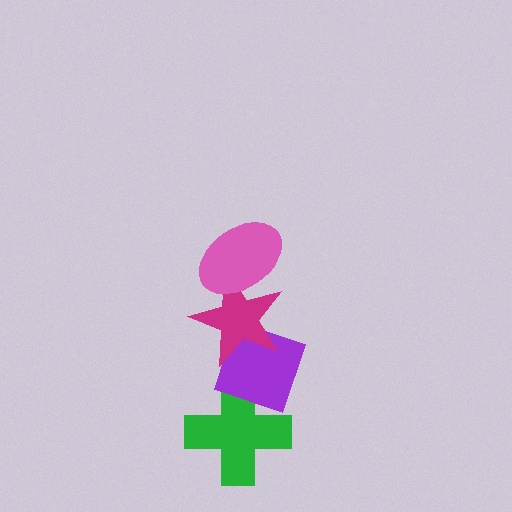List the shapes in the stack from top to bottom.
From top to bottom: the pink ellipse, the magenta star, the purple diamond, the green cross.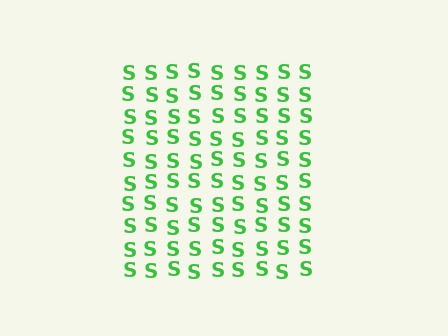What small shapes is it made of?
It is made of small letter S's.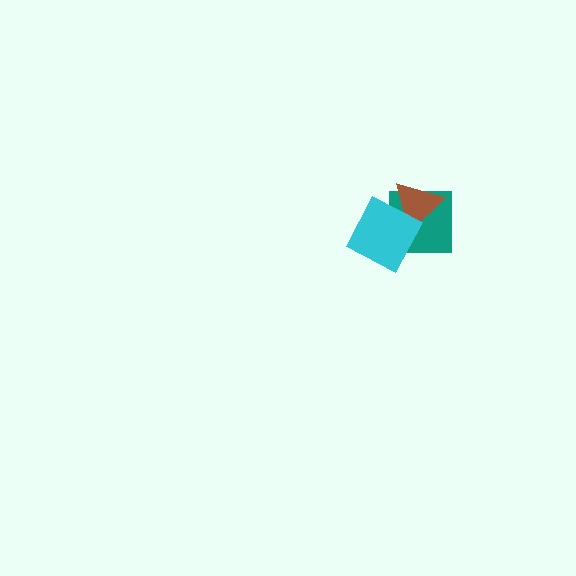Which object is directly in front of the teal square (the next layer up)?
The brown triangle is directly in front of the teal square.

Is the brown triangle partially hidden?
Yes, it is partially covered by another shape.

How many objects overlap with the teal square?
2 objects overlap with the teal square.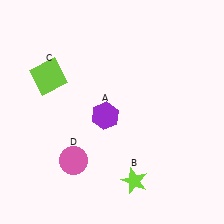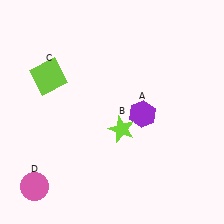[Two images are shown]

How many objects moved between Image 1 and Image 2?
3 objects moved between the two images.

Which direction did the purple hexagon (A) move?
The purple hexagon (A) moved right.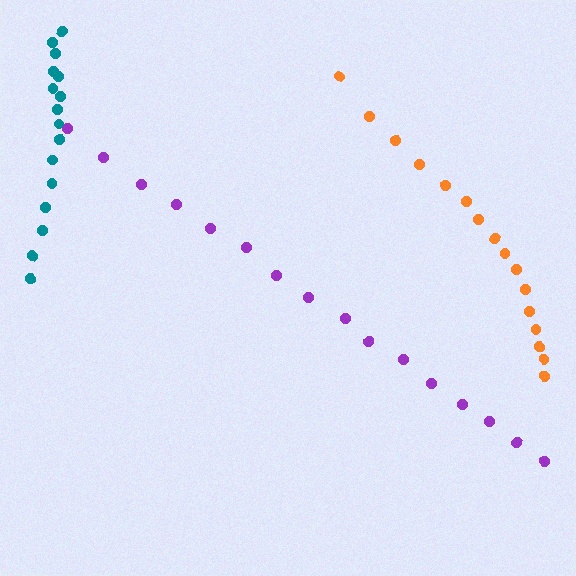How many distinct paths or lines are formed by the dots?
There are 3 distinct paths.